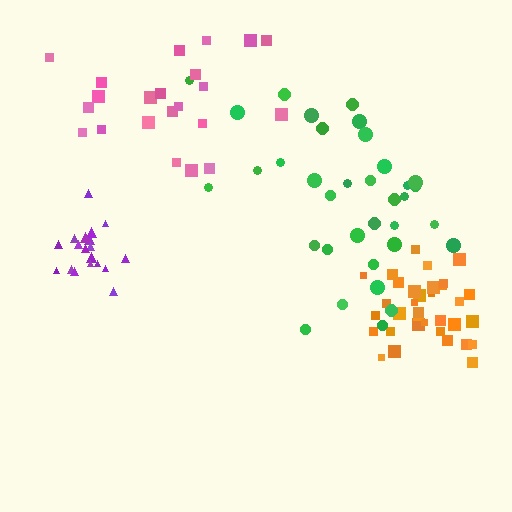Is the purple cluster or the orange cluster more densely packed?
Orange.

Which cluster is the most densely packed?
Orange.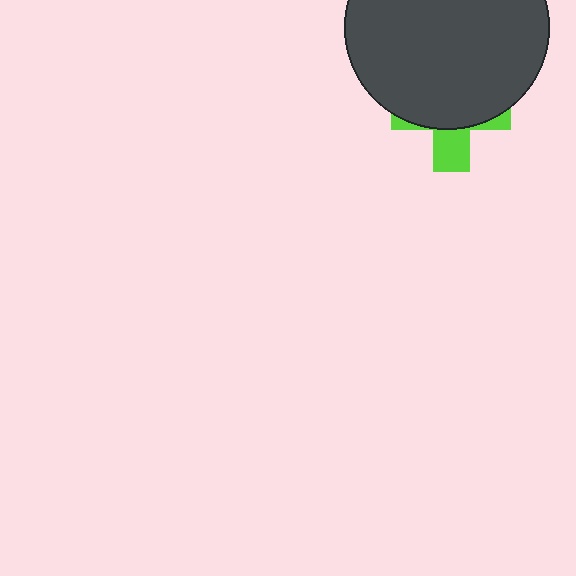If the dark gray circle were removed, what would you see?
You would see the complete lime cross.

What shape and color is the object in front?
The object in front is a dark gray circle.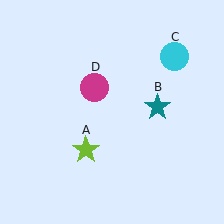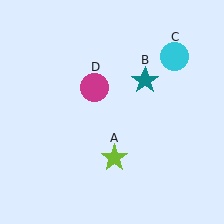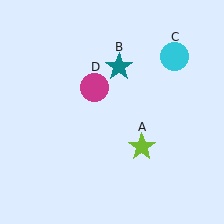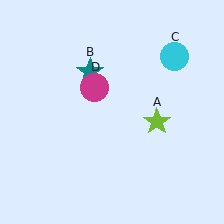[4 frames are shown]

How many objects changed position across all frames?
2 objects changed position: lime star (object A), teal star (object B).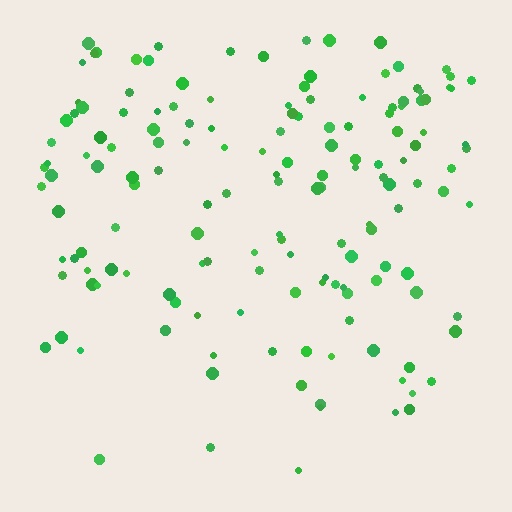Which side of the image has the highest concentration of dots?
The top.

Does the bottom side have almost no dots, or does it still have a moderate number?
Still a moderate number, just noticeably fewer than the top.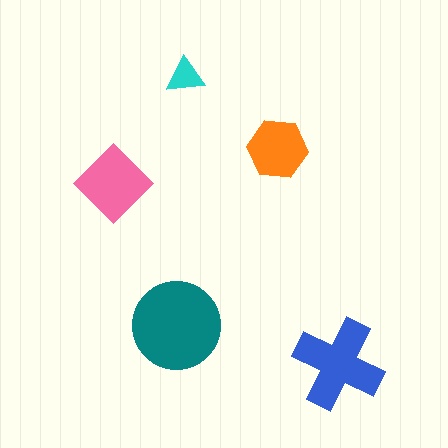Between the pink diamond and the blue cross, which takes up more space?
The blue cross.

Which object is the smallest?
The cyan triangle.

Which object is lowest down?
The blue cross is bottommost.